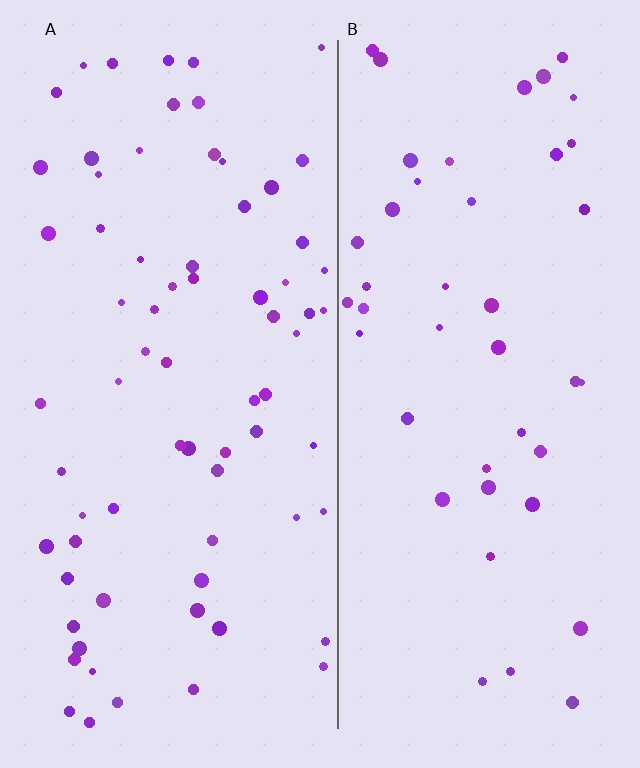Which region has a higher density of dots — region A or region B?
A (the left).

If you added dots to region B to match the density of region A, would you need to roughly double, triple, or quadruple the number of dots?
Approximately double.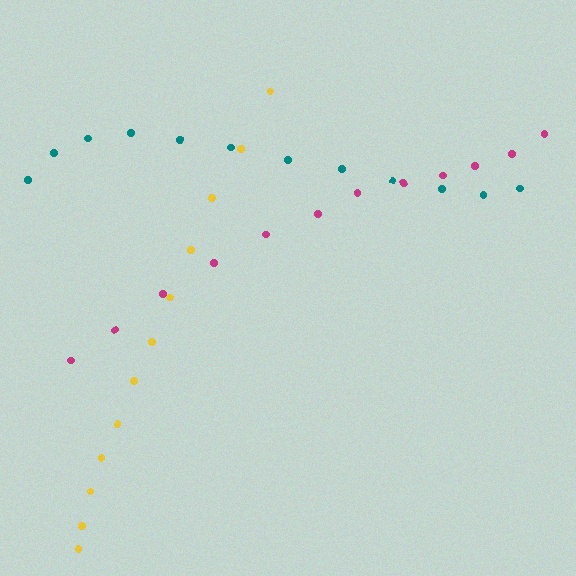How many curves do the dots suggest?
There are 3 distinct paths.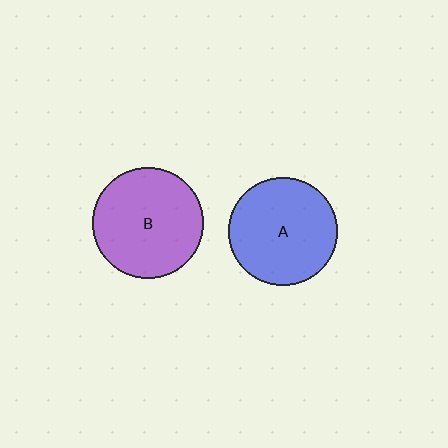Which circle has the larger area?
Circle B (purple).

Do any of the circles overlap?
No, none of the circles overlap.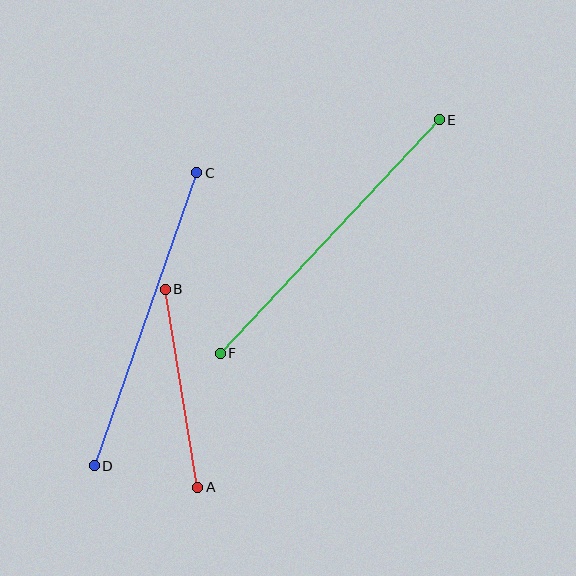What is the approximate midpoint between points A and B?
The midpoint is at approximately (181, 388) pixels.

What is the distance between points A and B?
The distance is approximately 201 pixels.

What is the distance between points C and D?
The distance is approximately 310 pixels.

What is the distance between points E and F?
The distance is approximately 320 pixels.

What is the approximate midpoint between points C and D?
The midpoint is at approximately (145, 319) pixels.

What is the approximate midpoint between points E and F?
The midpoint is at approximately (330, 237) pixels.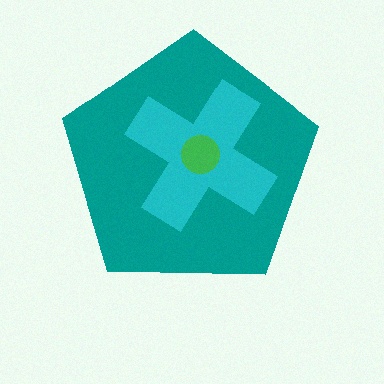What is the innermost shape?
The green circle.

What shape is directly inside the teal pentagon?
The cyan cross.